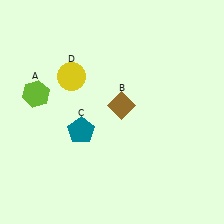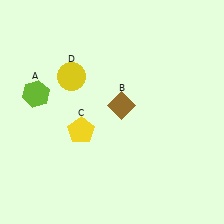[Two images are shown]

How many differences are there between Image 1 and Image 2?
There is 1 difference between the two images.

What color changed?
The pentagon (C) changed from teal in Image 1 to yellow in Image 2.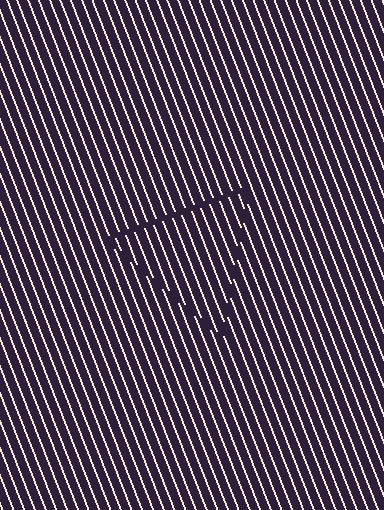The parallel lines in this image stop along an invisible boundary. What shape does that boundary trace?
An illusory triangle. The interior of the shape contains the same grating, shifted by half a period — the contour is defined by the phase discontinuity where line-ends from the inner and outer gratings abut.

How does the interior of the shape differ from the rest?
The interior of the shape contains the same grating, shifted by half a period — the contour is defined by the phase discontinuity where line-ends from the inner and outer gratings abut.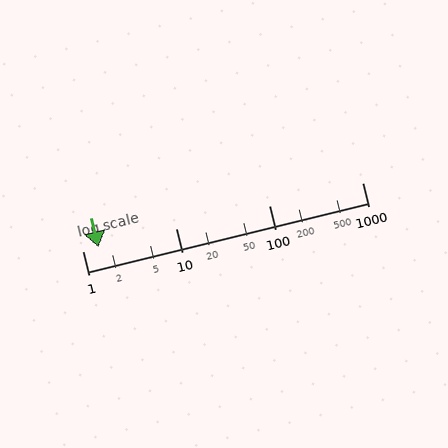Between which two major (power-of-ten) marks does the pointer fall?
The pointer is between 1 and 10.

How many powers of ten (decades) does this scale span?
The scale spans 3 decades, from 1 to 1000.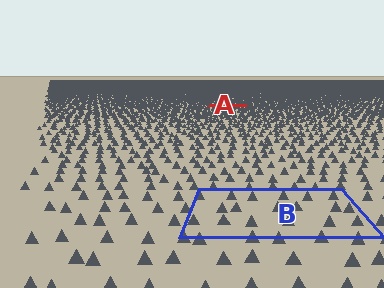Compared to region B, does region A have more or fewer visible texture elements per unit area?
Region A has more texture elements per unit area — they are packed more densely because it is farther away.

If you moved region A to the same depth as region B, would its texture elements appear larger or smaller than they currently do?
They would appear larger. At a closer depth, the same texture elements are projected at a bigger on-screen size.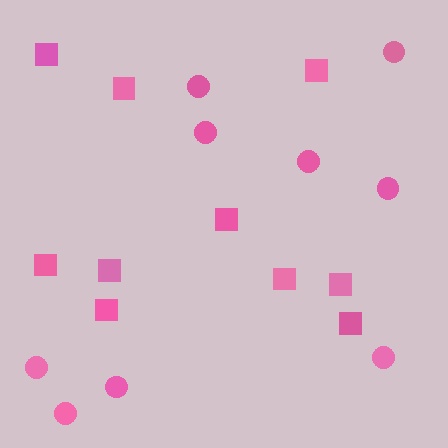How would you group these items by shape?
There are 2 groups: one group of circles (9) and one group of squares (10).